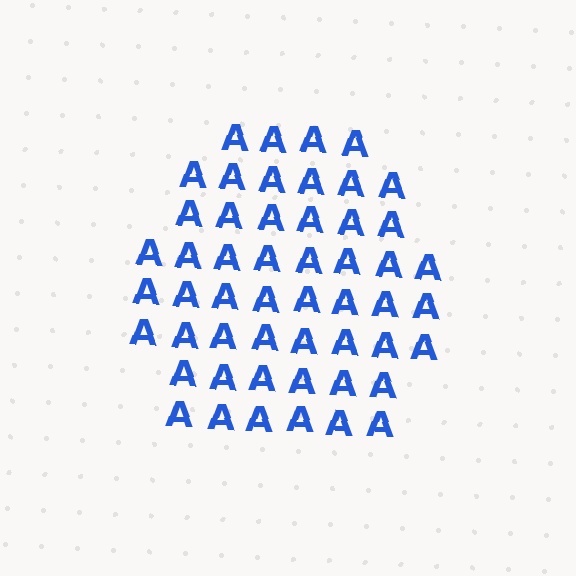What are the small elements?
The small elements are letter A's.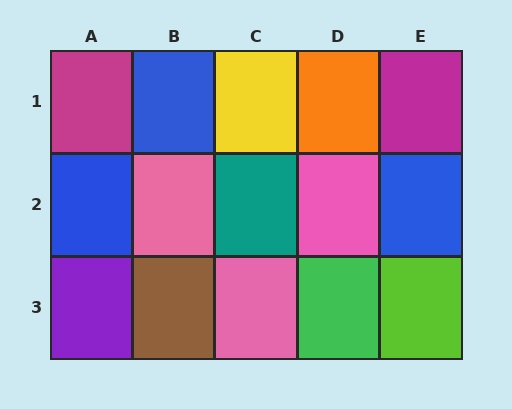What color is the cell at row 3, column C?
Pink.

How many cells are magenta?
2 cells are magenta.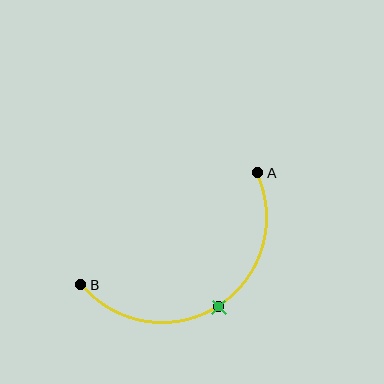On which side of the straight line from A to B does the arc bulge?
The arc bulges below the straight line connecting A and B.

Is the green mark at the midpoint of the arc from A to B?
Yes. The green mark lies on the arc at equal arc-length from both A and B — it is the arc midpoint.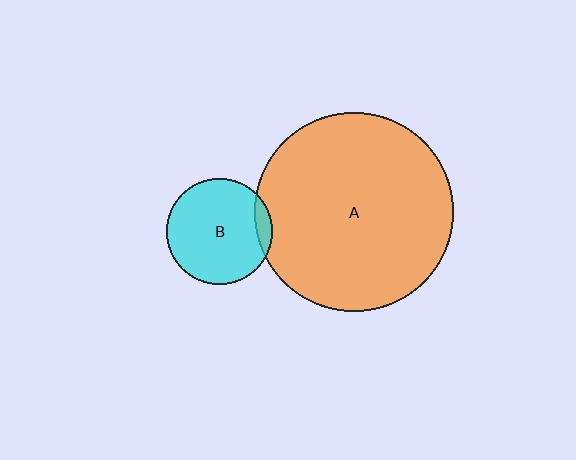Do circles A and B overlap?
Yes.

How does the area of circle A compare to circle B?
Approximately 3.5 times.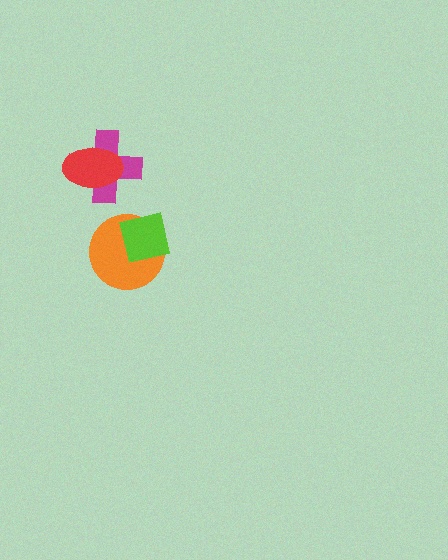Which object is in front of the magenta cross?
The red ellipse is in front of the magenta cross.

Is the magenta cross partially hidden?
Yes, it is partially covered by another shape.